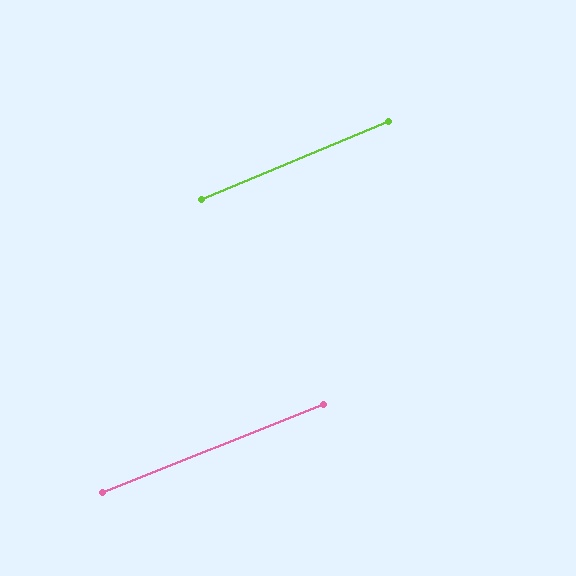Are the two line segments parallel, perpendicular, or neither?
Parallel — their directions differ by only 0.9°.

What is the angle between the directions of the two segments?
Approximately 1 degree.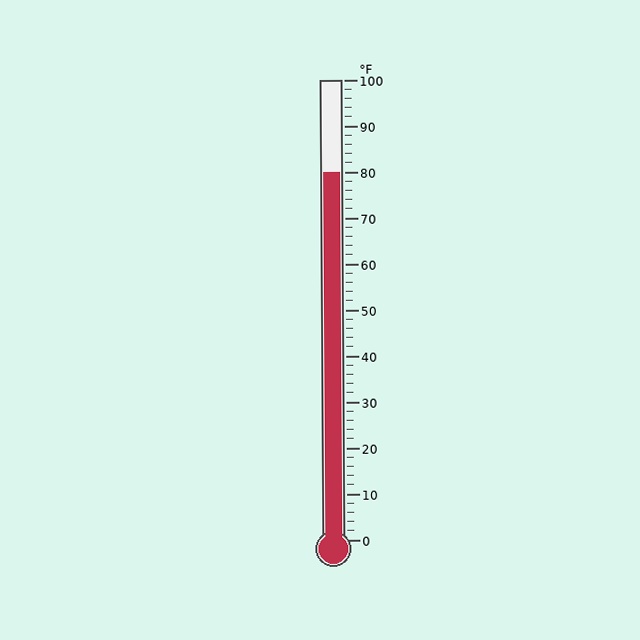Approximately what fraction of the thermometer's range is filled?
The thermometer is filled to approximately 80% of its range.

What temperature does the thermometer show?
The thermometer shows approximately 80°F.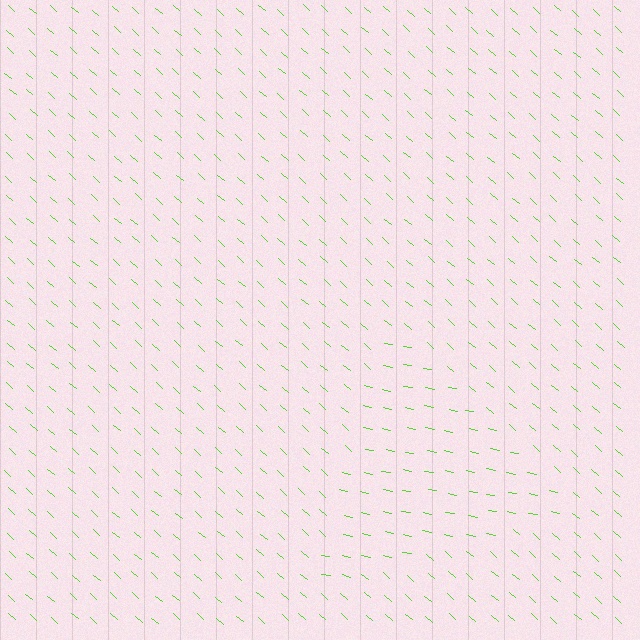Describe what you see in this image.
The image is filled with small lime line segments. A triangle region in the image has lines oriented differently from the surrounding lines, creating a visible texture boundary.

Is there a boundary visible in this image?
Yes, there is a texture boundary formed by a change in line orientation.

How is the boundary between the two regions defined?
The boundary is defined purely by a change in line orientation (approximately 30 degrees difference). All lines are the same color and thickness.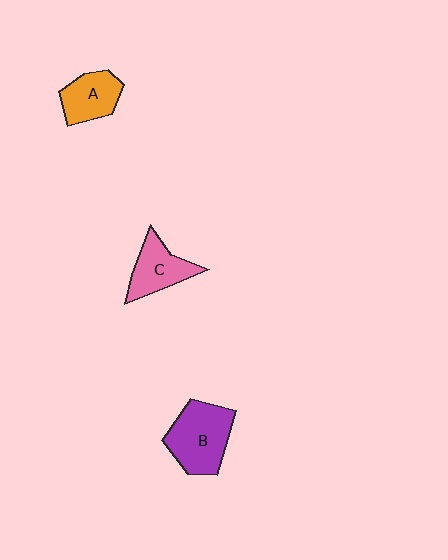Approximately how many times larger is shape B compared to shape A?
Approximately 1.5 times.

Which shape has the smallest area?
Shape A (orange).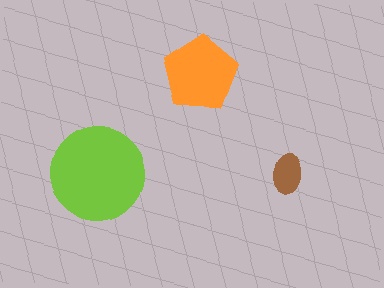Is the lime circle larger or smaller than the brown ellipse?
Larger.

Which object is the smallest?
The brown ellipse.